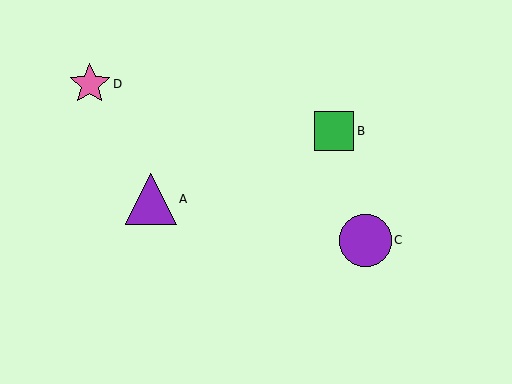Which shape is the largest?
The purple circle (labeled C) is the largest.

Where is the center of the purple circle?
The center of the purple circle is at (365, 240).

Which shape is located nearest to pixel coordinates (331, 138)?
The green square (labeled B) at (334, 131) is nearest to that location.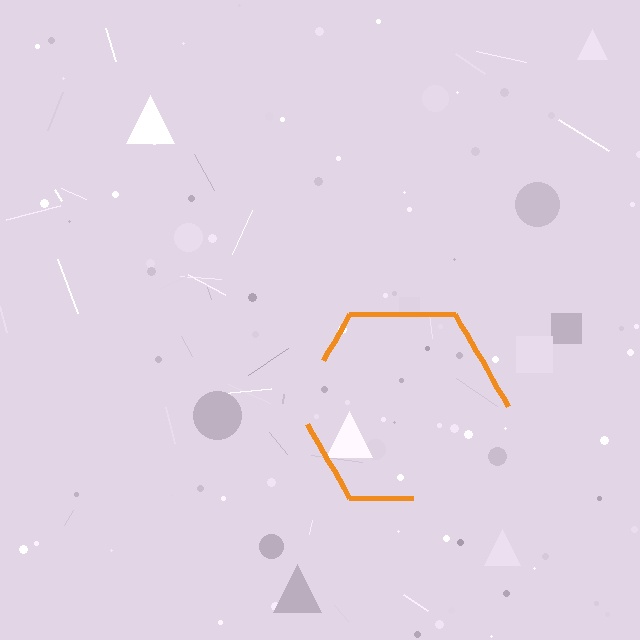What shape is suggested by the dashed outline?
The dashed outline suggests a hexagon.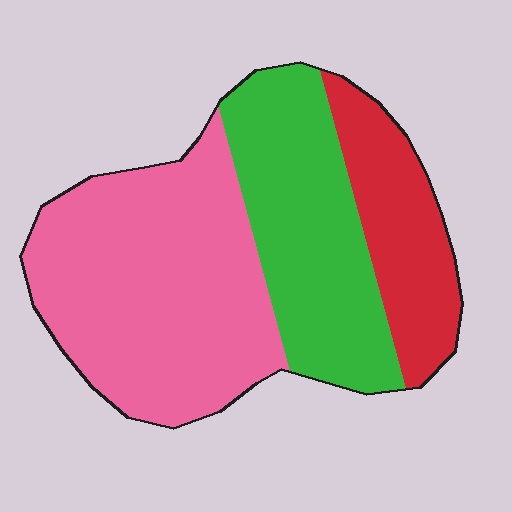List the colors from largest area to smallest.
From largest to smallest: pink, green, red.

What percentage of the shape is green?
Green covers 32% of the shape.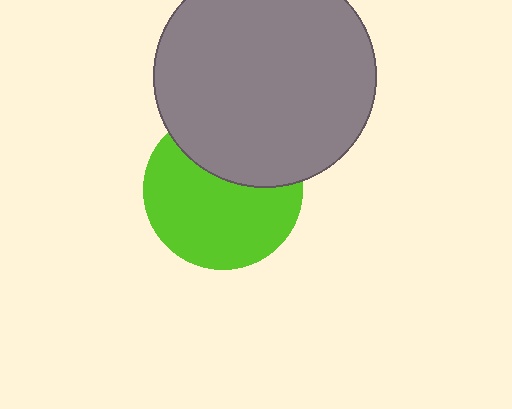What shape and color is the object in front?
The object in front is a gray circle.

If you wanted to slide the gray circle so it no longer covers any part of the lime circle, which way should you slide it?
Slide it up — that is the most direct way to separate the two shapes.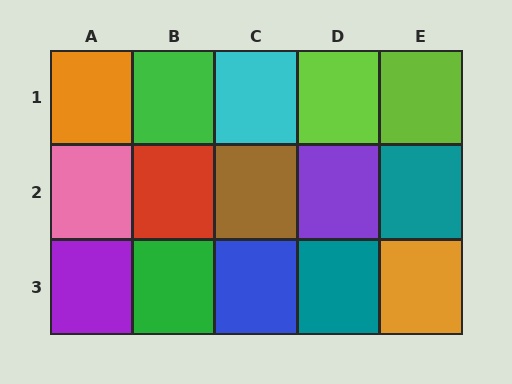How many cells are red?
1 cell is red.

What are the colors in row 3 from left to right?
Purple, green, blue, teal, orange.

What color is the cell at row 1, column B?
Green.